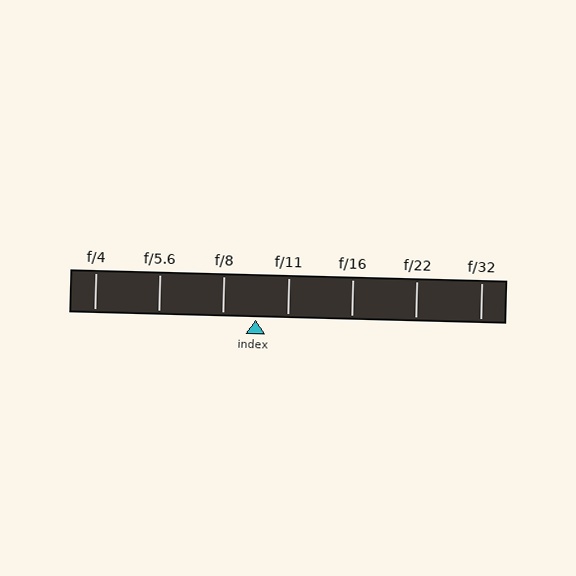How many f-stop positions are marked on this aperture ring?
There are 7 f-stop positions marked.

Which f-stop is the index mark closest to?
The index mark is closest to f/11.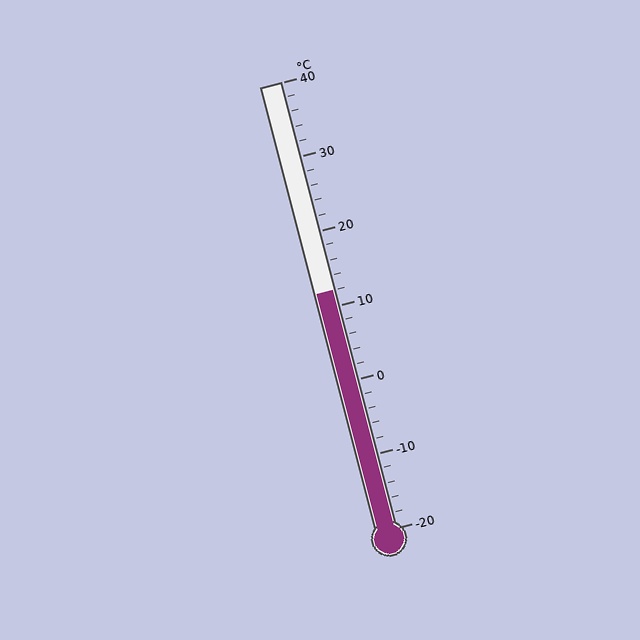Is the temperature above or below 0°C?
The temperature is above 0°C.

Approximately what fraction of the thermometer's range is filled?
The thermometer is filled to approximately 55% of its range.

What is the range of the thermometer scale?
The thermometer scale ranges from -20°C to 40°C.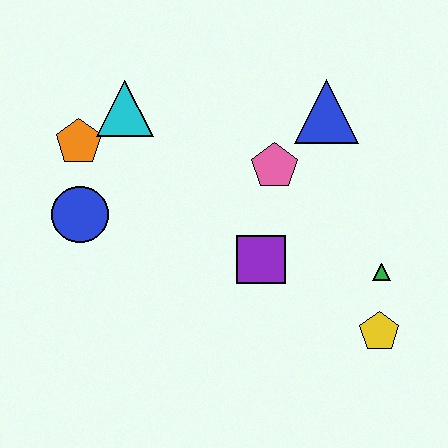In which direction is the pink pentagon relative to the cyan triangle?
The pink pentagon is to the right of the cyan triangle.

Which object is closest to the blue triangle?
The pink pentagon is closest to the blue triangle.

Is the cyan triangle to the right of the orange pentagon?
Yes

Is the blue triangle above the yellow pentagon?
Yes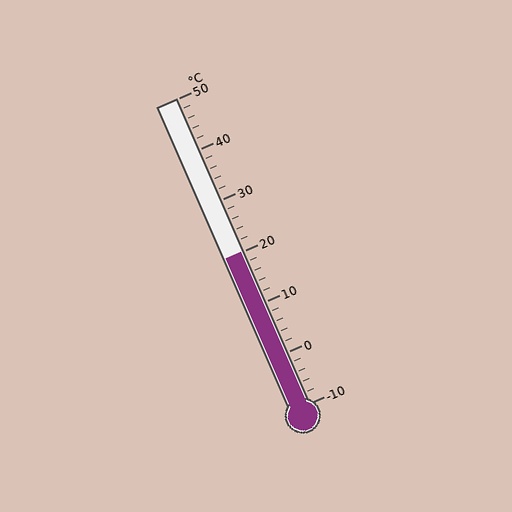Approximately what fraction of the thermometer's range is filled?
The thermometer is filled to approximately 50% of its range.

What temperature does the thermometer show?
The thermometer shows approximately 20°C.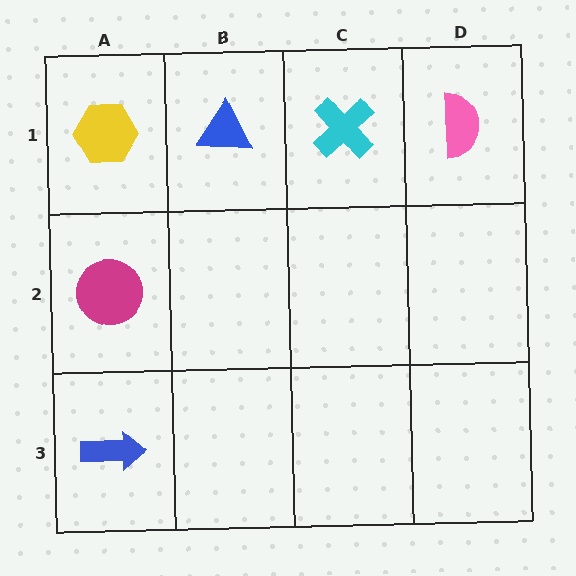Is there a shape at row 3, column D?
No, that cell is empty.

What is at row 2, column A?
A magenta circle.